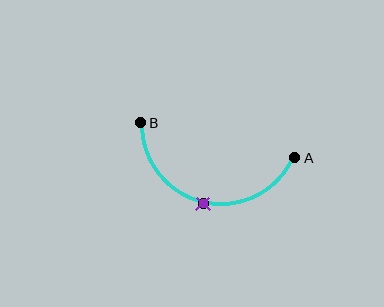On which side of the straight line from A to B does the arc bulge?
The arc bulges below the straight line connecting A and B.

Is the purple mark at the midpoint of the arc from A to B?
Yes. The purple mark lies on the arc at equal arc-length from both A and B — it is the arc midpoint.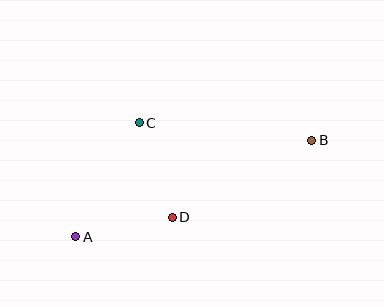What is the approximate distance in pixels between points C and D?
The distance between C and D is approximately 100 pixels.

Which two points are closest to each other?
Points A and D are closest to each other.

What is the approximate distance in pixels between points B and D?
The distance between B and D is approximately 159 pixels.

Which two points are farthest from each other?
Points A and B are farthest from each other.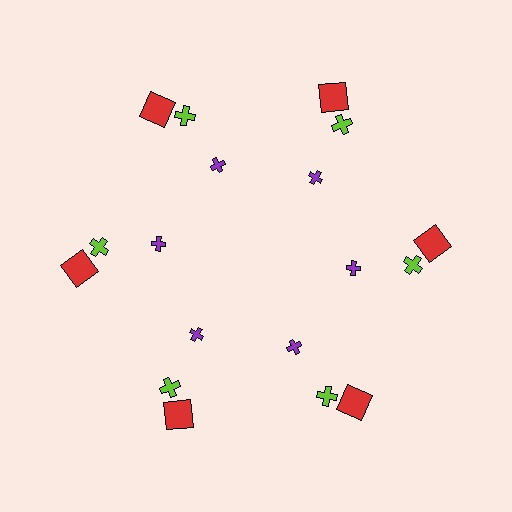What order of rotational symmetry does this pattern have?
This pattern has 6-fold rotational symmetry.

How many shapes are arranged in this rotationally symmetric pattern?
There are 18 shapes, arranged in 6 groups of 3.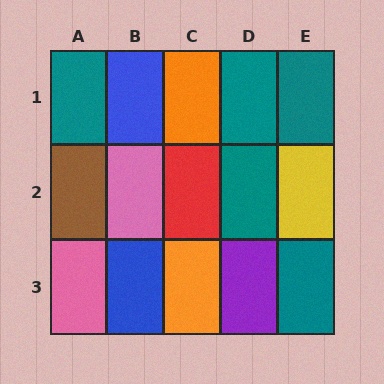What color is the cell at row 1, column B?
Blue.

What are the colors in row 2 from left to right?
Brown, pink, red, teal, yellow.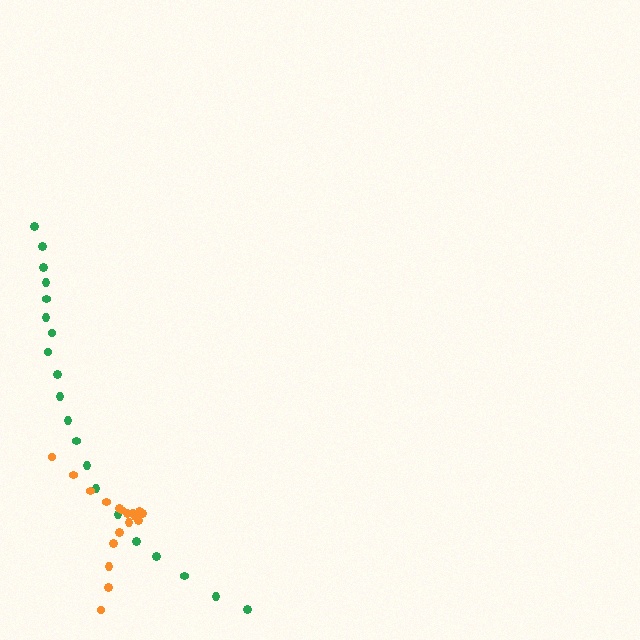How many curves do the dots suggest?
There are 2 distinct paths.